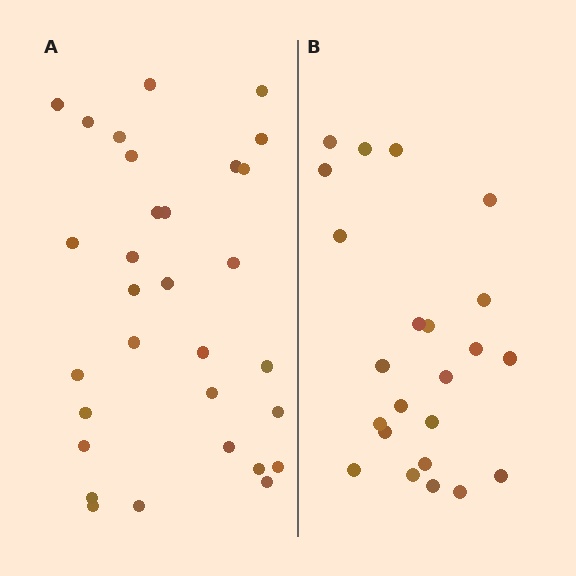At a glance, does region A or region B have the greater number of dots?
Region A (the left region) has more dots.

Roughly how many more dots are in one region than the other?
Region A has roughly 8 or so more dots than region B.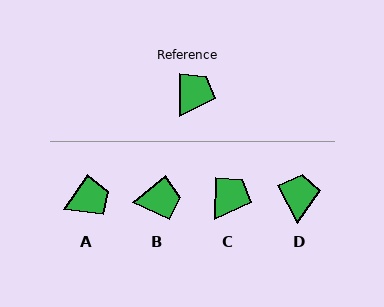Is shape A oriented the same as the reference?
No, it is off by about 34 degrees.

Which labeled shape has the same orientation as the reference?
C.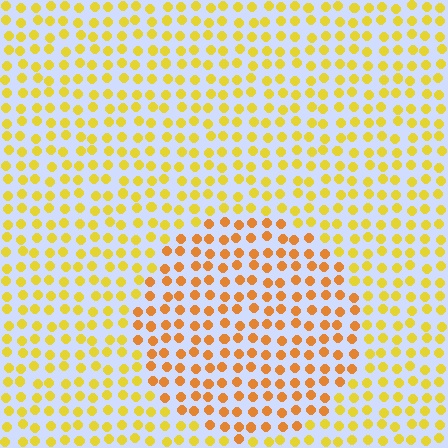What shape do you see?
I see a circle.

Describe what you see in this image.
The image is filled with small yellow elements in a uniform arrangement. A circle-shaped region is visible where the elements are tinted to a slightly different hue, forming a subtle color boundary.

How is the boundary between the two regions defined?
The boundary is defined purely by a slight shift in hue (about 27 degrees). Spacing, size, and orientation are identical on both sides.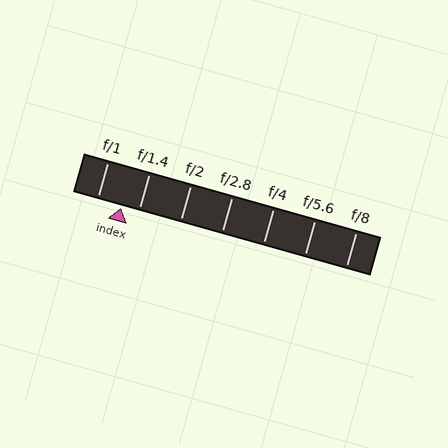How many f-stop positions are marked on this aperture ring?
There are 7 f-stop positions marked.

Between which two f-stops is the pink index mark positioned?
The index mark is between f/1 and f/1.4.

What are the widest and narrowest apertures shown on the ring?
The widest aperture shown is f/1 and the narrowest is f/8.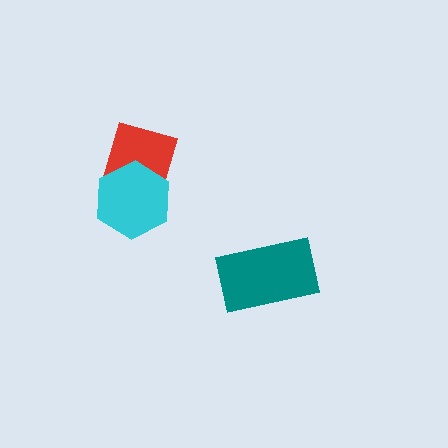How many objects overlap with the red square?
1 object overlaps with the red square.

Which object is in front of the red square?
The cyan hexagon is in front of the red square.